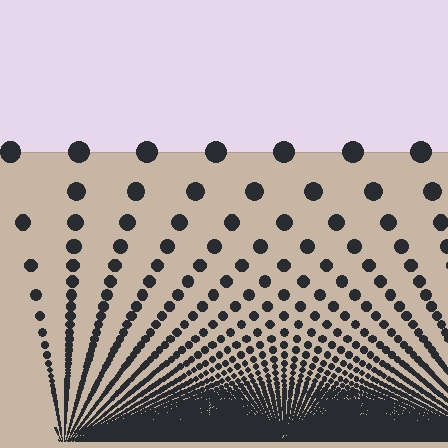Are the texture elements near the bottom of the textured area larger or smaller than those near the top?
Smaller. The gradient is inverted — elements near the bottom are smaller and denser.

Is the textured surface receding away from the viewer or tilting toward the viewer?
The surface appears to tilt toward the viewer. Texture elements get larger and sparser toward the top.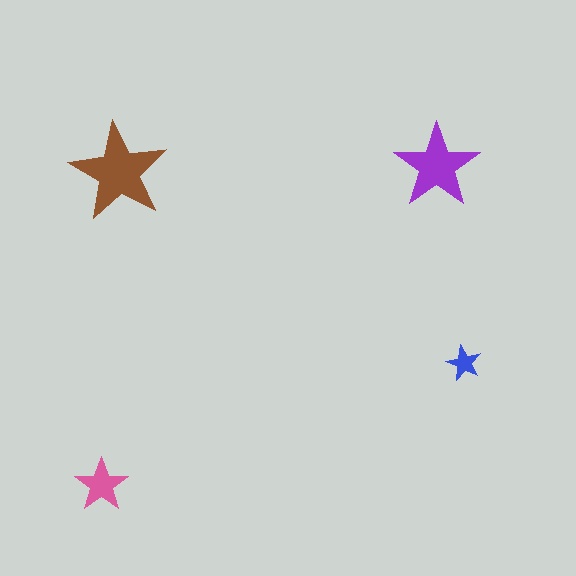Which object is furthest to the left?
The pink star is leftmost.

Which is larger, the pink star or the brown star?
The brown one.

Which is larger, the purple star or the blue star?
The purple one.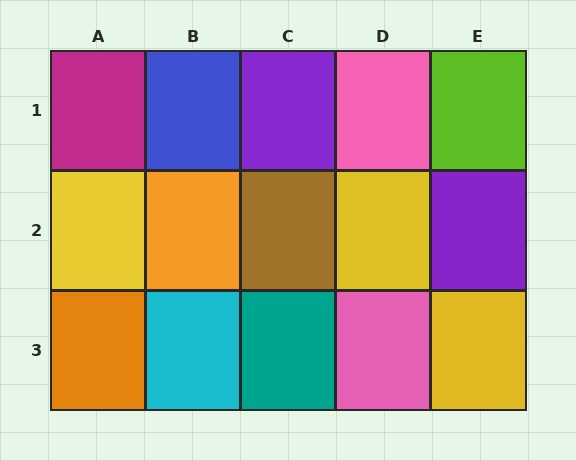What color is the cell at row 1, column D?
Pink.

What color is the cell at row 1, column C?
Purple.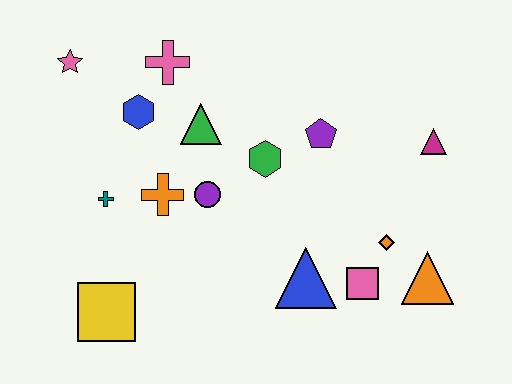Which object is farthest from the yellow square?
The magenta triangle is farthest from the yellow square.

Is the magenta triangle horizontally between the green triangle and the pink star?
No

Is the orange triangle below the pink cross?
Yes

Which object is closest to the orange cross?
The purple circle is closest to the orange cross.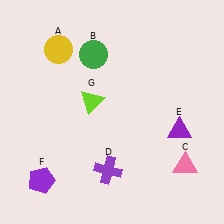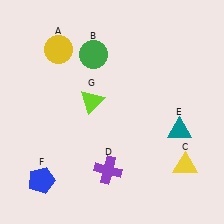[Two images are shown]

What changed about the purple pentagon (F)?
In Image 1, F is purple. In Image 2, it changed to blue.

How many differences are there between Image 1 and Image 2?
There are 3 differences between the two images.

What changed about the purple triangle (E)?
In Image 1, E is purple. In Image 2, it changed to teal.